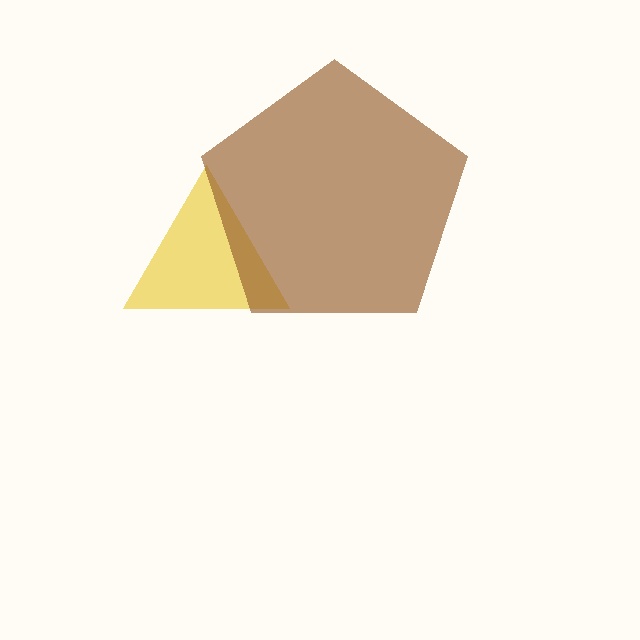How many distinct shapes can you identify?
There are 2 distinct shapes: a yellow triangle, a brown pentagon.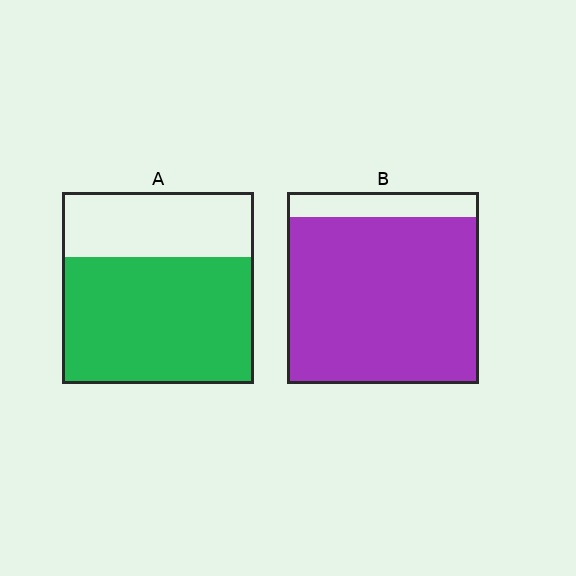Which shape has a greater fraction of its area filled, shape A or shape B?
Shape B.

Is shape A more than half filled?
Yes.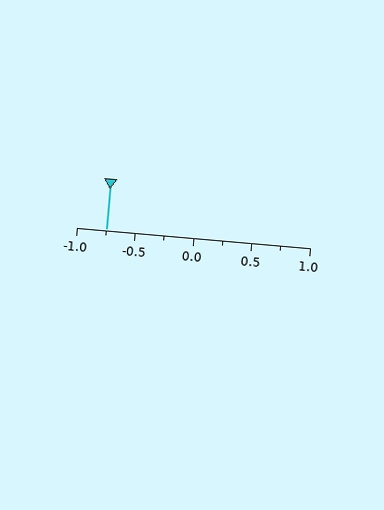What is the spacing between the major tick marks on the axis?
The major ticks are spaced 0.5 apart.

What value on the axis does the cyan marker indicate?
The marker indicates approximately -0.75.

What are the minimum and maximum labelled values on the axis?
The axis runs from -1.0 to 1.0.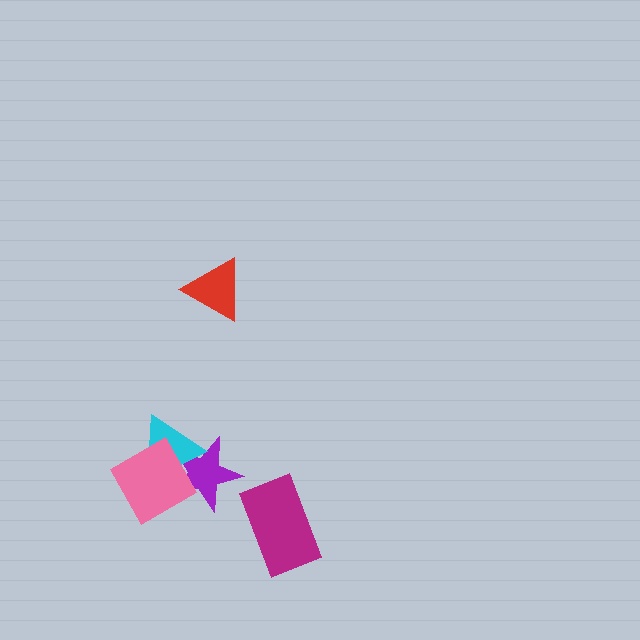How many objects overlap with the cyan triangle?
2 objects overlap with the cyan triangle.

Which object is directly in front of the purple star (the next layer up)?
The cyan triangle is directly in front of the purple star.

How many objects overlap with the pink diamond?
2 objects overlap with the pink diamond.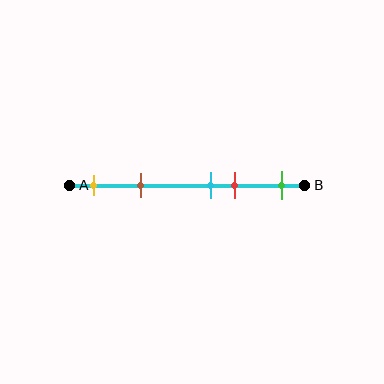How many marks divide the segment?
There are 5 marks dividing the segment.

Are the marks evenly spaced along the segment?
No, the marks are not evenly spaced.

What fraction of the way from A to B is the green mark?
The green mark is approximately 90% (0.9) of the way from A to B.